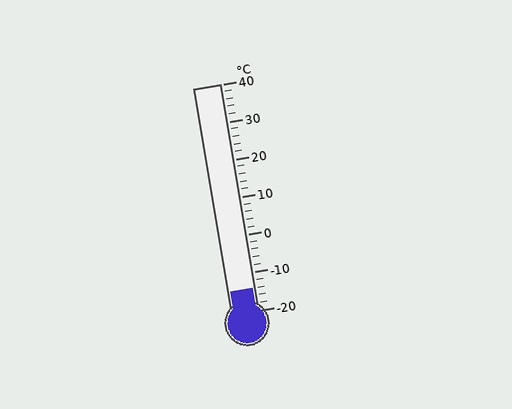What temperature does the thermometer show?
The thermometer shows approximately -14°C.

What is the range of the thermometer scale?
The thermometer scale ranges from -20°C to 40°C.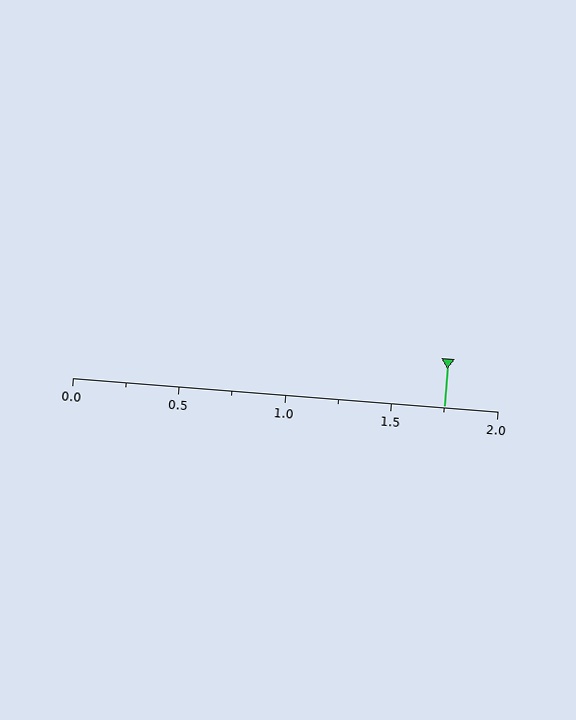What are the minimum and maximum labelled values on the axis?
The axis runs from 0.0 to 2.0.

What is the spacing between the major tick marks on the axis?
The major ticks are spaced 0.5 apart.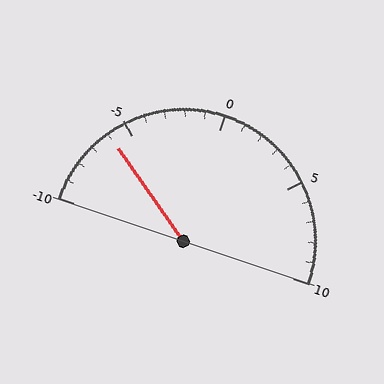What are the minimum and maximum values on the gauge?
The gauge ranges from -10 to 10.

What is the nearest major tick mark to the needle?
The nearest major tick mark is -5.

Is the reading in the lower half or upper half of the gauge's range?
The reading is in the lower half of the range (-10 to 10).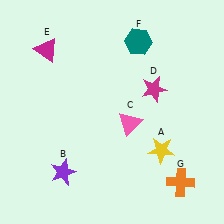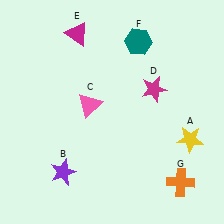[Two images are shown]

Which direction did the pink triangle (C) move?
The pink triangle (C) moved left.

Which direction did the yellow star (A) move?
The yellow star (A) moved right.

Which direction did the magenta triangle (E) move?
The magenta triangle (E) moved right.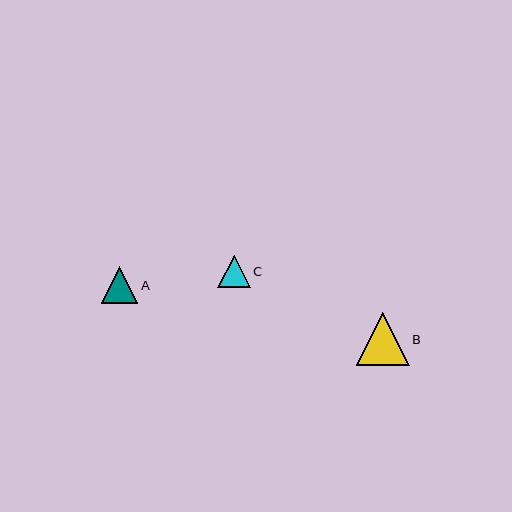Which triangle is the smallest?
Triangle C is the smallest with a size of approximately 32 pixels.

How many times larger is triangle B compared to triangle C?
Triangle B is approximately 1.6 times the size of triangle C.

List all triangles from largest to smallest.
From largest to smallest: B, A, C.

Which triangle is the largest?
Triangle B is the largest with a size of approximately 53 pixels.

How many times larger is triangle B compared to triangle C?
Triangle B is approximately 1.6 times the size of triangle C.